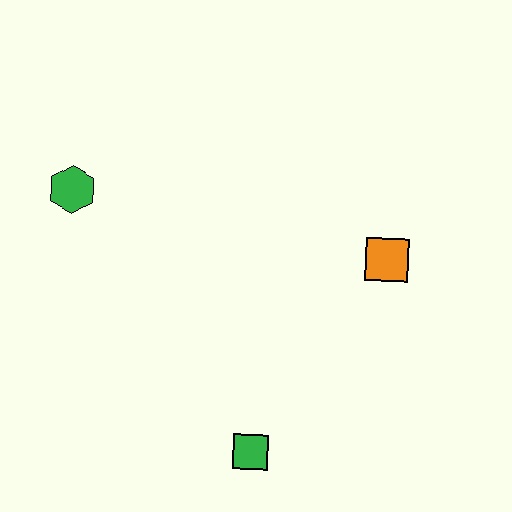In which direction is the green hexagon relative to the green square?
The green hexagon is above the green square.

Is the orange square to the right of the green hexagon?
Yes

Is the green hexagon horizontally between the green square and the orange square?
No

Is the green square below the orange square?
Yes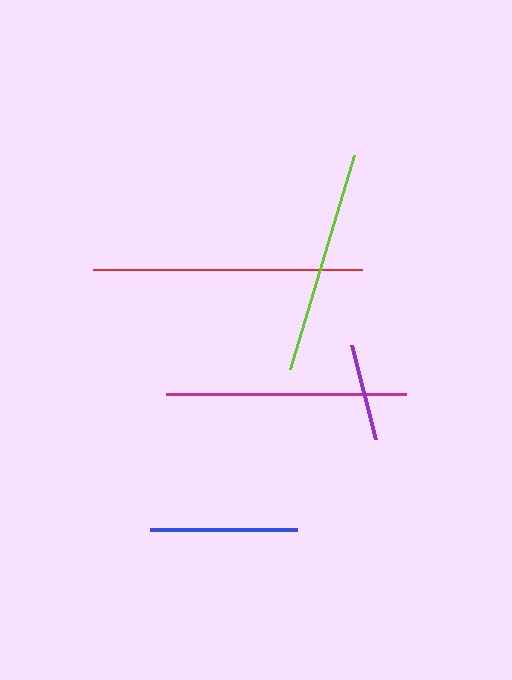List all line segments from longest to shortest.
From longest to shortest: red, magenta, lime, blue, purple.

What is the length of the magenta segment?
The magenta segment is approximately 239 pixels long.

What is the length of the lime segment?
The lime segment is approximately 223 pixels long.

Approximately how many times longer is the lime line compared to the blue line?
The lime line is approximately 1.5 times the length of the blue line.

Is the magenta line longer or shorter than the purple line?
The magenta line is longer than the purple line.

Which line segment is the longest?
The red line is the longest at approximately 269 pixels.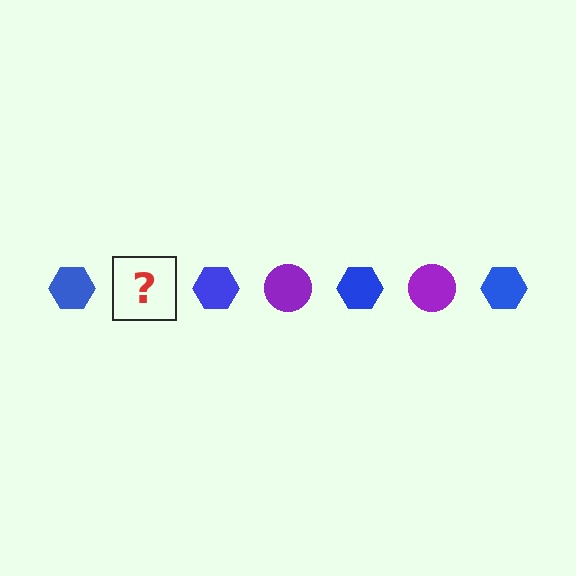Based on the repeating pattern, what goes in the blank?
The blank should be a purple circle.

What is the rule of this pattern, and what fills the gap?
The rule is that the pattern alternates between blue hexagon and purple circle. The gap should be filled with a purple circle.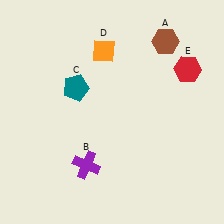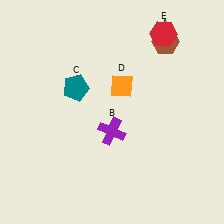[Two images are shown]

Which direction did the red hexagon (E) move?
The red hexagon (E) moved up.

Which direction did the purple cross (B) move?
The purple cross (B) moved up.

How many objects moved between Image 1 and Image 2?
3 objects moved between the two images.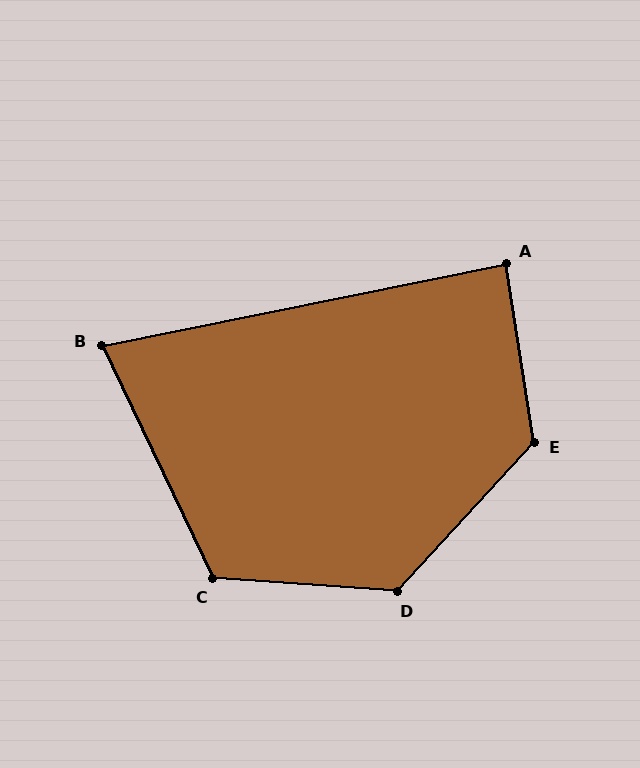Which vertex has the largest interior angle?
E, at approximately 129 degrees.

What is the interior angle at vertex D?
Approximately 128 degrees (obtuse).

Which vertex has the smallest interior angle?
B, at approximately 76 degrees.